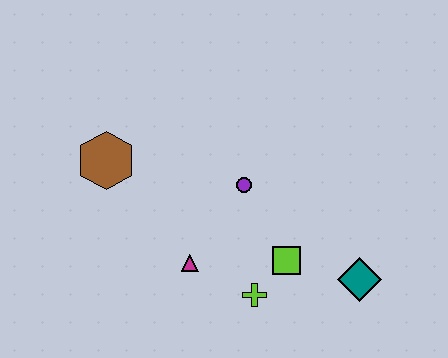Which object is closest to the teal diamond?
The lime square is closest to the teal diamond.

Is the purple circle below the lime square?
No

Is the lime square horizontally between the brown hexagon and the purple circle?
No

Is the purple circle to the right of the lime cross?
No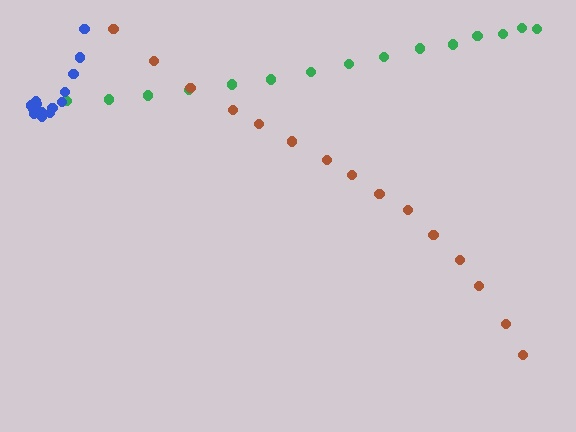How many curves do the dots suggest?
There are 3 distinct paths.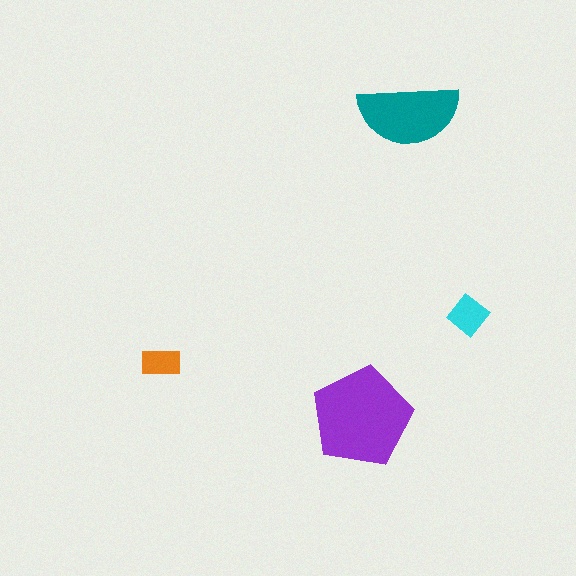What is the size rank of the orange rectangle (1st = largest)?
4th.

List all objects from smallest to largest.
The orange rectangle, the cyan diamond, the teal semicircle, the purple pentagon.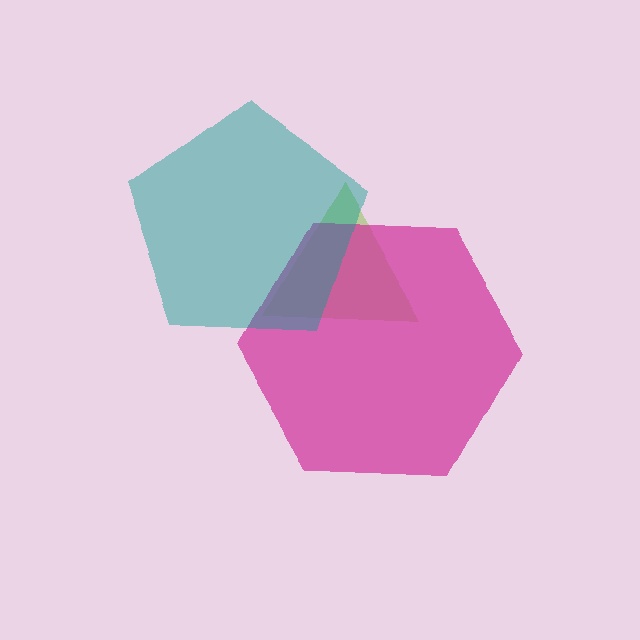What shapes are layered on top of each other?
The layered shapes are: a lime triangle, a magenta hexagon, a teal pentagon.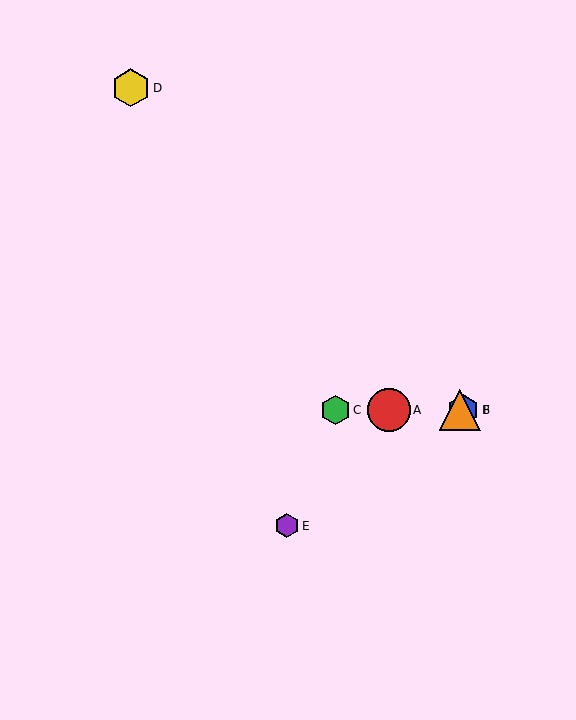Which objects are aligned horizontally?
Objects A, B, C, F are aligned horizontally.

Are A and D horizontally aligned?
No, A is at y≈410 and D is at y≈88.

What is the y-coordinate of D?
Object D is at y≈88.